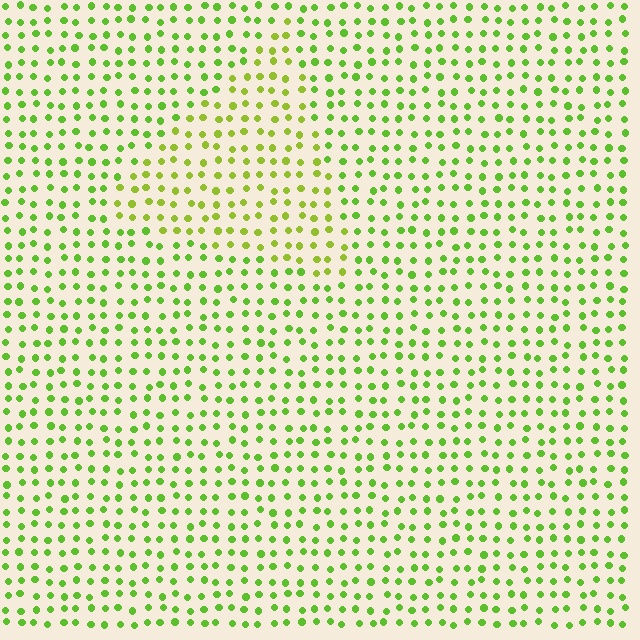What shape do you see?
I see a triangle.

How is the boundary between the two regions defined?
The boundary is defined purely by a slight shift in hue (about 22 degrees). Spacing, size, and orientation are identical on both sides.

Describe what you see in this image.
The image is filled with small lime elements in a uniform arrangement. A triangle-shaped region is visible where the elements are tinted to a slightly different hue, forming a subtle color boundary.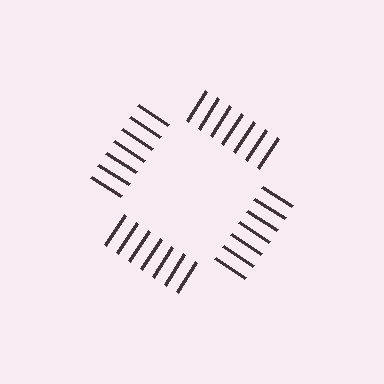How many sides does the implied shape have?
4 sides — the line-ends trace a square.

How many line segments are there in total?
28 — 7 along each of the 4 edges.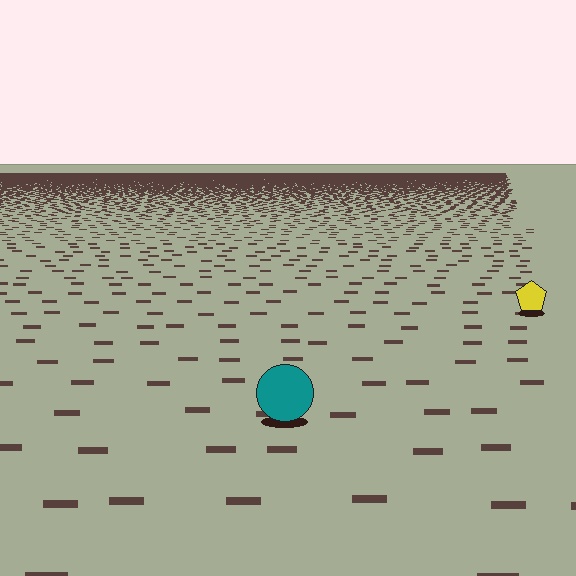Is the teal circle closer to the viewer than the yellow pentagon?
Yes. The teal circle is closer — you can tell from the texture gradient: the ground texture is coarser near it.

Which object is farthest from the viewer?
The yellow pentagon is farthest from the viewer. It appears smaller and the ground texture around it is denser.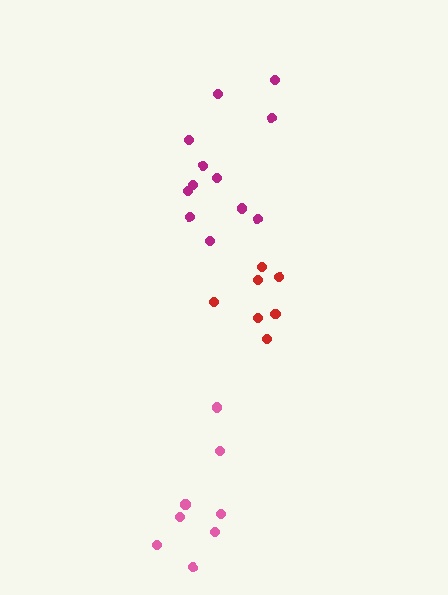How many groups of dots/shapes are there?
There are 3 groups.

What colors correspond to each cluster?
The clusters are colored: magenta, red, pink.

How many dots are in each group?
Group 1: 12 dots, Group 2: 7 dots, Group 3: 8 dots (27 total).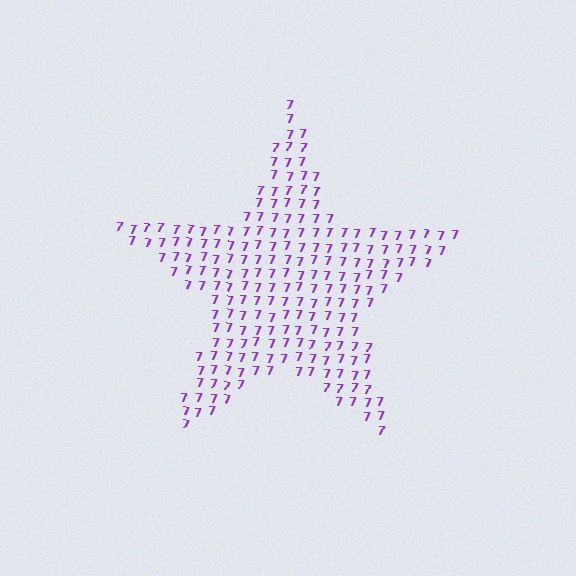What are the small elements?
The small elements are digit 7's.